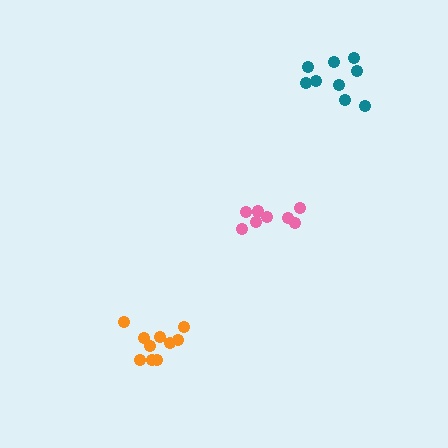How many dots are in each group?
Group 1: 9 dots, Group 2: 10 dots, Group 3: 8 dots (27 total).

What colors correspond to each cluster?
The clusters are colored: teal, orange, pink.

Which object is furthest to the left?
The orange cluster is leftmost.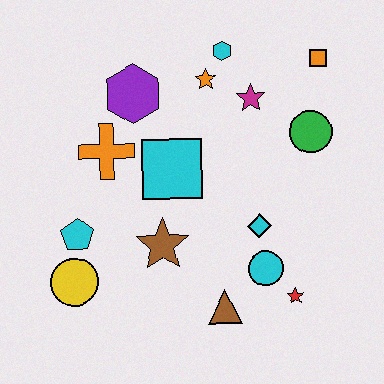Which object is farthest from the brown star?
The orange square is farthest from the brown star.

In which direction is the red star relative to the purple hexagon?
The red star is below the purple hexagon.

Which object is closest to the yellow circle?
The cyan pentagon is closest to the yellow circle.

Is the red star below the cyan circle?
Yes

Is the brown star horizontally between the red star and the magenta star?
No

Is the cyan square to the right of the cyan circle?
No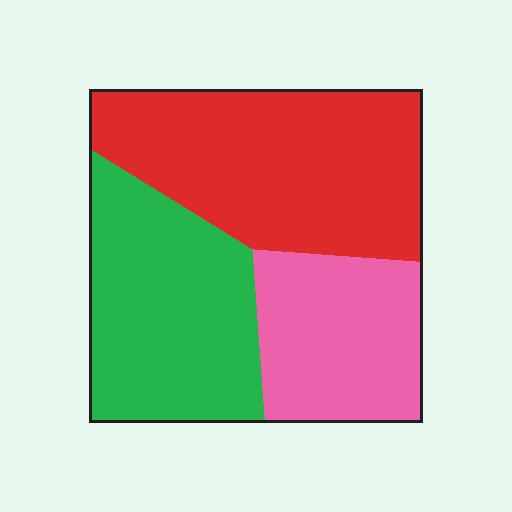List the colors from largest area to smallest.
From largest to smallest: red, green, pink.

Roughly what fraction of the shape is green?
Green covers 34% of the shape.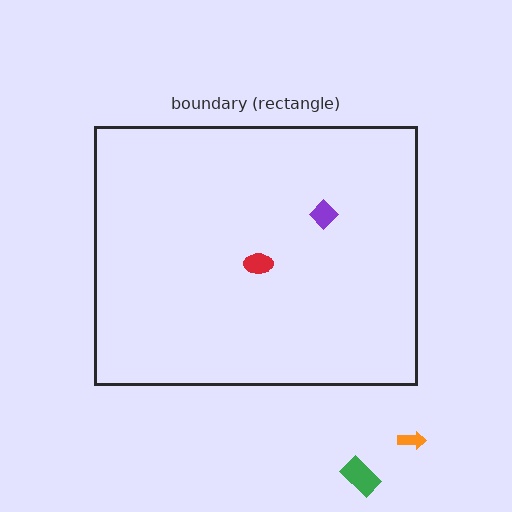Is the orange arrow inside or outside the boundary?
Outside.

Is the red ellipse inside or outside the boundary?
Inside.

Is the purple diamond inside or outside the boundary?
Inside.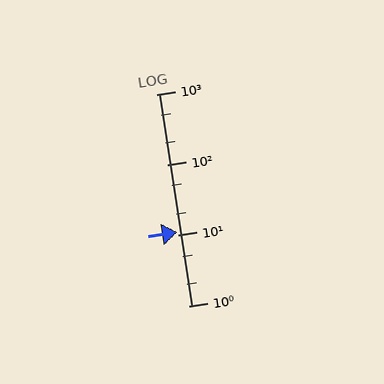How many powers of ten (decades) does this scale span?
The scale spans 3 decades, from 1 to 1000.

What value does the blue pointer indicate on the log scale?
The pointer indicates approximately 11.